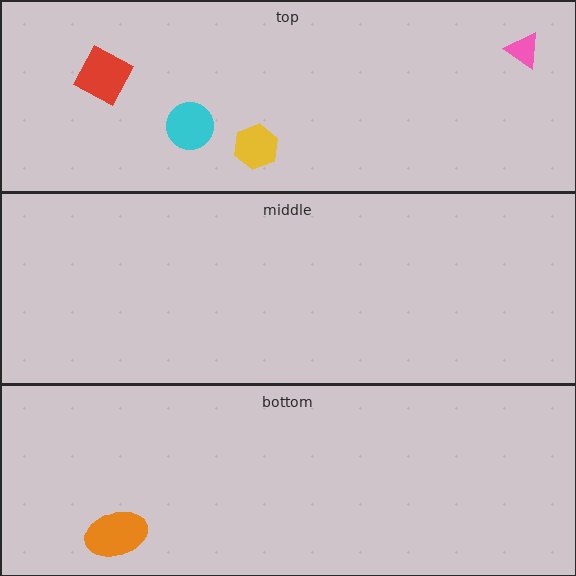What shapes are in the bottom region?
The orange ellipse.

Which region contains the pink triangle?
The top region.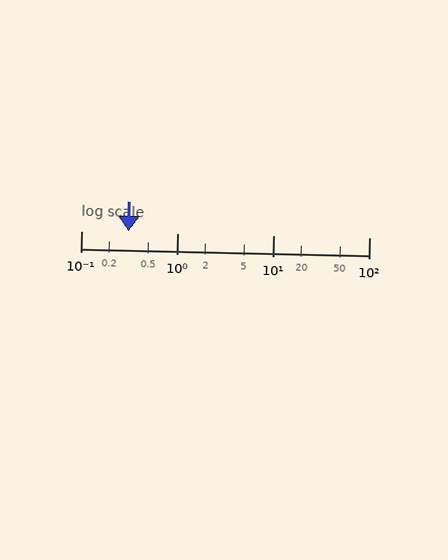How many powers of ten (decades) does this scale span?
The scale spans 3 decades, from 0.1 to 100.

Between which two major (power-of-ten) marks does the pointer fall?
The pointer is between 0.1 and 1.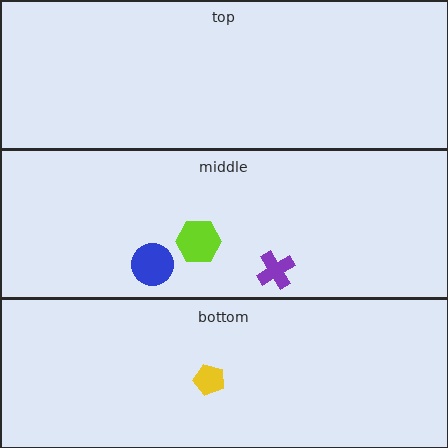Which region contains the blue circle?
The middle region.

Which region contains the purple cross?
The middle region.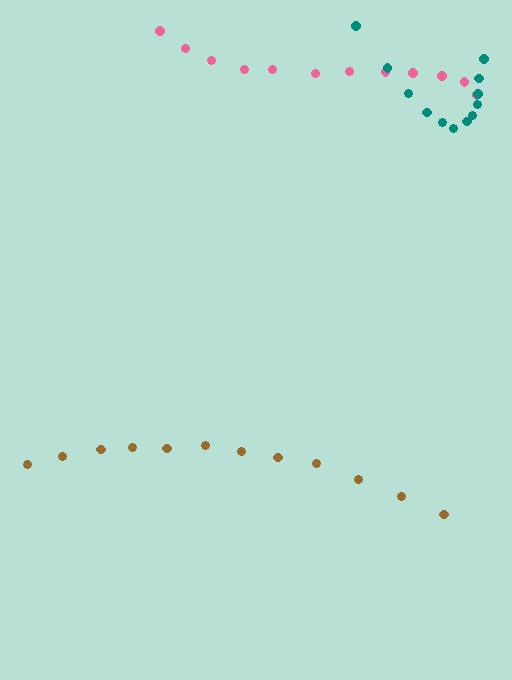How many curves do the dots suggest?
There are 3 distinct paths.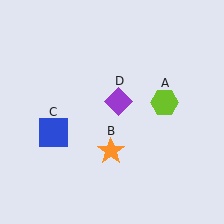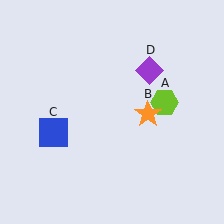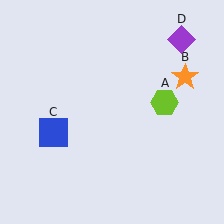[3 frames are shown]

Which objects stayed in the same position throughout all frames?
Lime hexagon (object A) and blue square (object C) remained stationary.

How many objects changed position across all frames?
2 objects changed position: orange star (object B), purple diamond (object D).